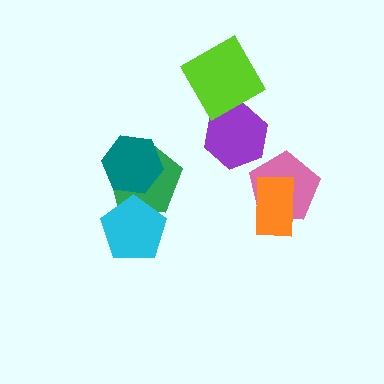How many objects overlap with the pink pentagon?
1 object overlaps with the pink pentagon.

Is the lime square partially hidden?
No, no other shape covers it.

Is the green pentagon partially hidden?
Yes, it is partially covered by another shape.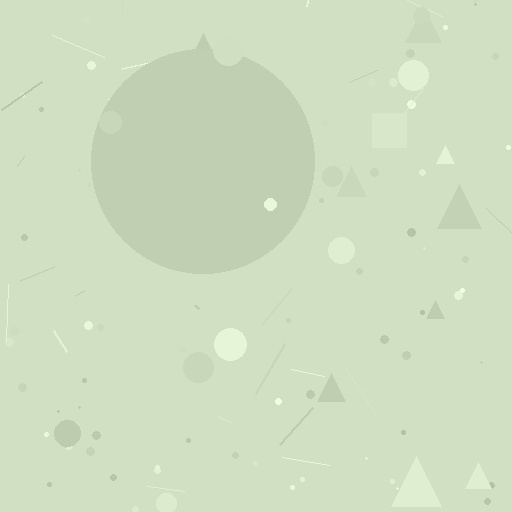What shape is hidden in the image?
A circle is hidden in the image.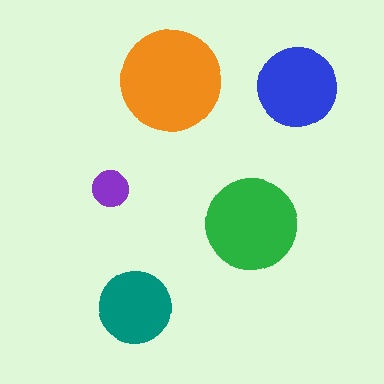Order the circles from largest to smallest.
the orange one, the green one, the blue one, the teal one, the purple one.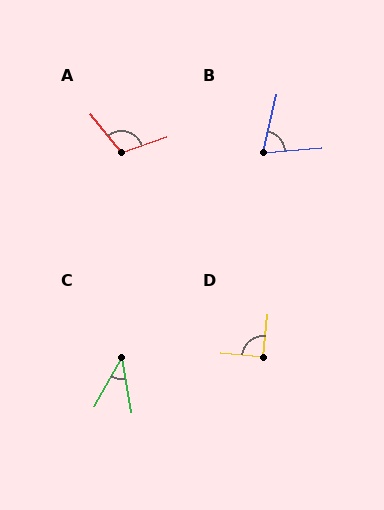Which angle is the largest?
A, at approximately 109 degrees.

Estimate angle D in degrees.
Approximately 91 degrees.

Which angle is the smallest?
C, at approximately 39 degrees.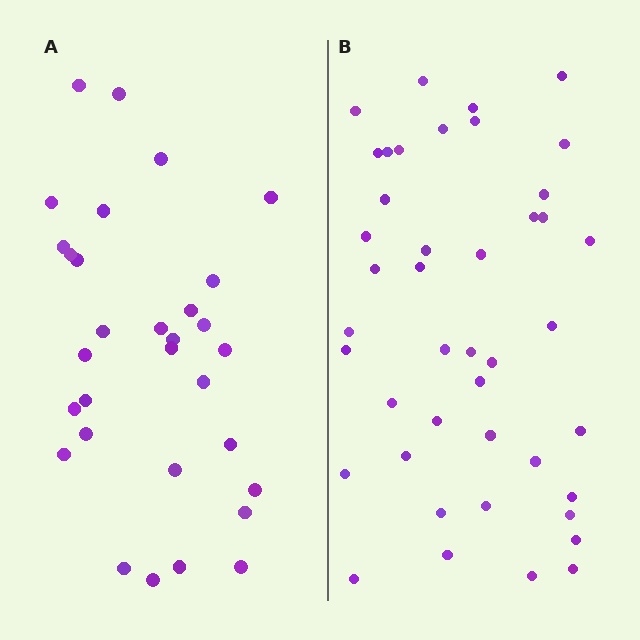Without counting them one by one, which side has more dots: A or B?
Region B (the right region) has more dots.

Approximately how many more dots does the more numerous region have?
Region B has roughly 12 or so more dots than region A.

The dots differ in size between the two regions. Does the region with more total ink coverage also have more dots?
No. Region A has more total ink coverage because its dots are larger, but region B actually contains more individual dots. Total area can be misleading — the number of items is what matters here.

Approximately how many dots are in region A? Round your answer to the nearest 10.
About 30 dots. (The exact count is 31, which rounds to 30.)